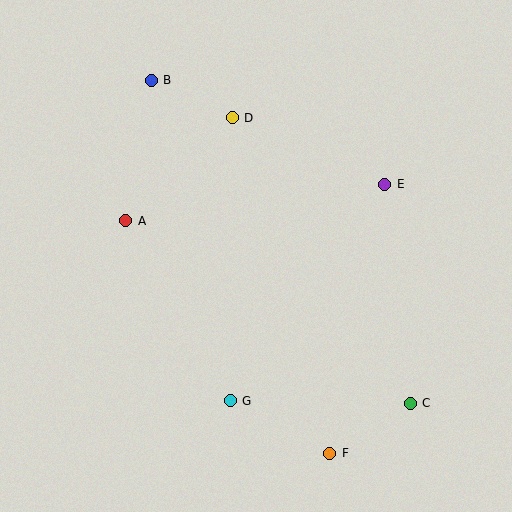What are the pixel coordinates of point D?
Point D is at (232, 118).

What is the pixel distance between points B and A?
The distance between B and A is 143 pixels.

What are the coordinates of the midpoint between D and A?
The midpoint between D and A is at (179, 169).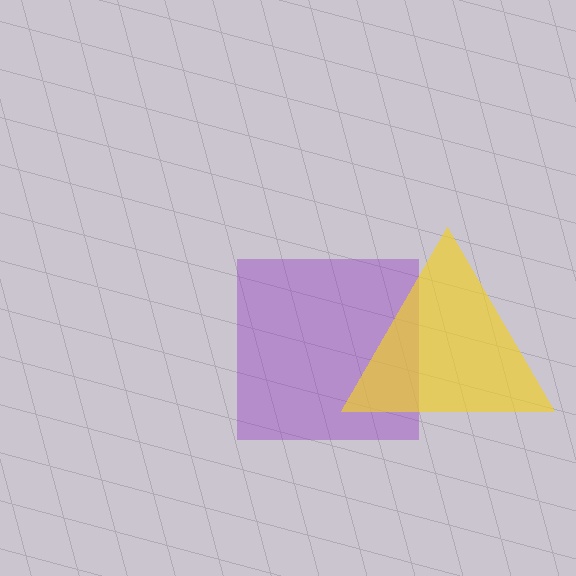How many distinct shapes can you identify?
There are 2 distinct shapes: a purple square, a yellow triangle.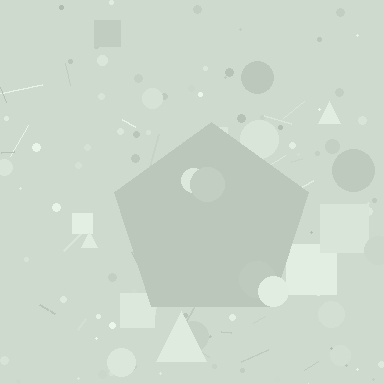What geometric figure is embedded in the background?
A pentagon is embedded in the background.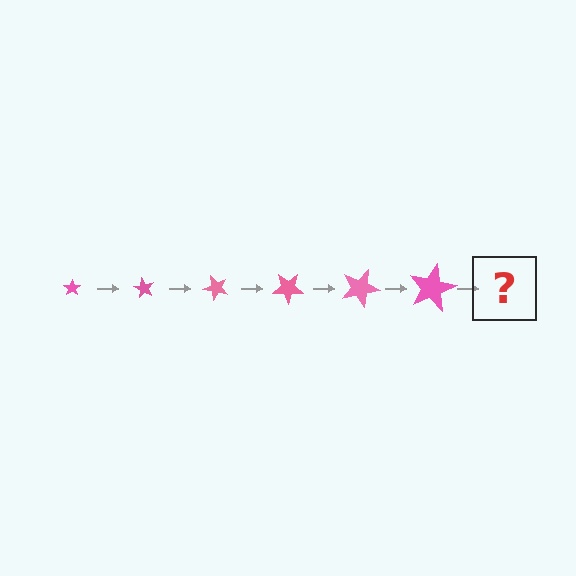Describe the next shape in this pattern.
It should be a star, larger than the previous one and rotated 360 degrees from the start.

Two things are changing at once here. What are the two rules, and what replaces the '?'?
The two rules are that the star grows larger each step and it rotates 60 degrees each step. The '?' should be a star, larger than the previous one and rotated 360 degrees from the start.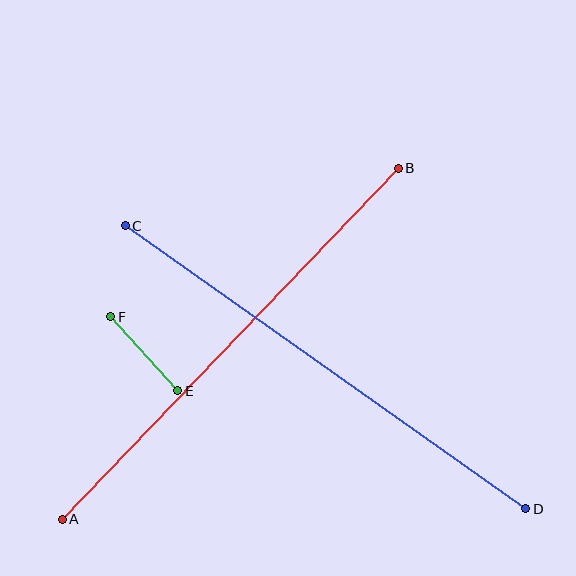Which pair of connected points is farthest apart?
Points C and D are farthest apart.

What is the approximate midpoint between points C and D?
The midpoint is at approximately (326, 367) pixels.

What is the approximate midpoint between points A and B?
The midpoint is at approximately (230, 344) pixels.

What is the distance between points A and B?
The distance is approximately 486 pixels.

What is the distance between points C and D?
The distance is approximately 490 pixels.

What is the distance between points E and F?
The distance is approximately 100 pixels.